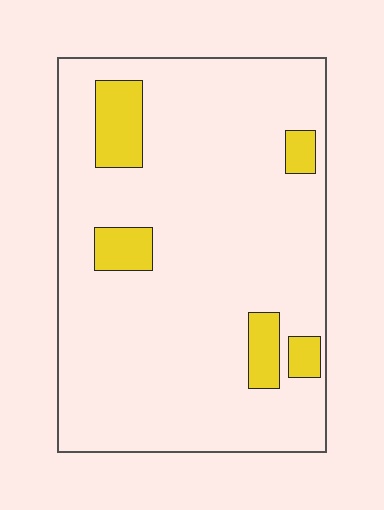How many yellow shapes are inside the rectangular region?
5.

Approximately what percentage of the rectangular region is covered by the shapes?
Approximately 10%.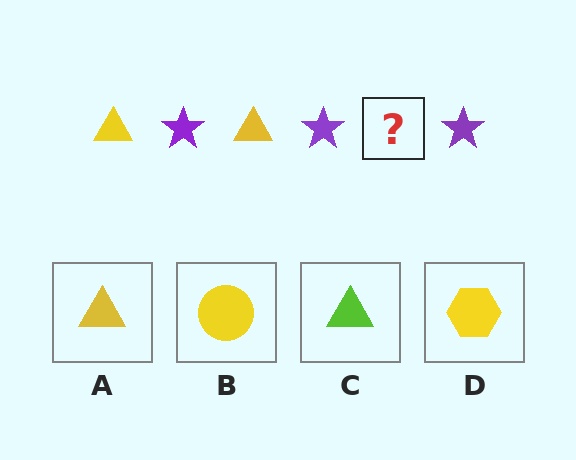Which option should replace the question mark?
Option A.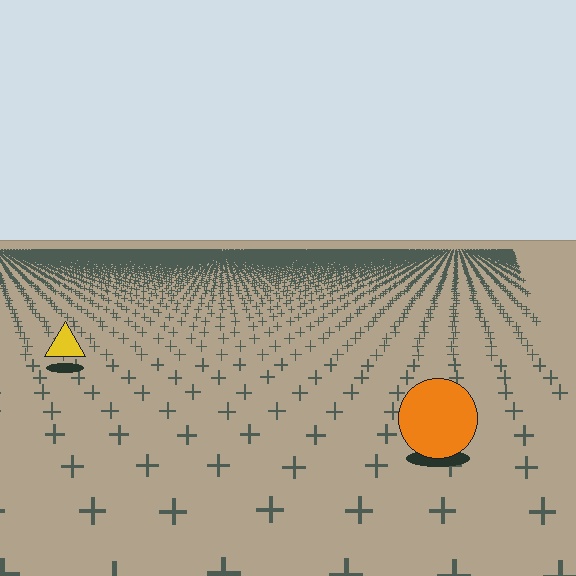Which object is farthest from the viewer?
The yellow triangle is farthest from the viewer. It appears smaller and the ground texture around it is denser.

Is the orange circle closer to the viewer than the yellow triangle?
Yes. The orange circle is closer — you can tell from the texture gradient: the ground texture is coarser near it.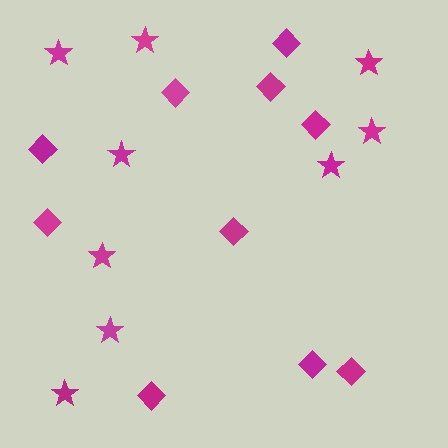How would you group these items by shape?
There are 2 groups: one group of diamonds (10) and one group of stars (9).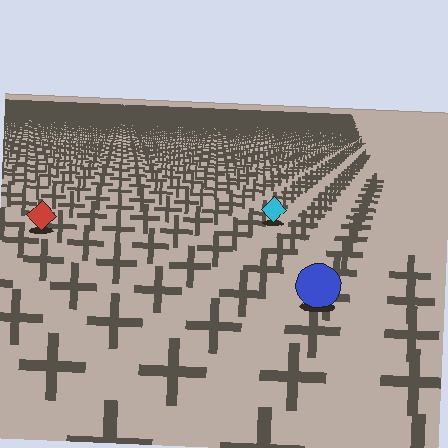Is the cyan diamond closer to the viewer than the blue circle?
No. The blue circle is closer — you can tell from the texture gradient: the ground texture is coarser near it.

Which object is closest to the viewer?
The blue circle is closest. The texture marks near it are larger and more spread out.